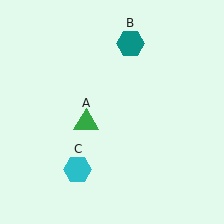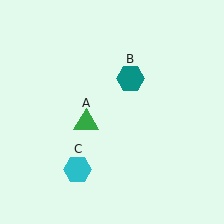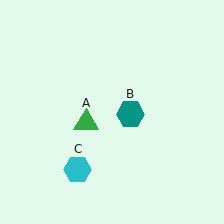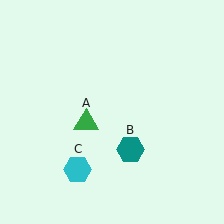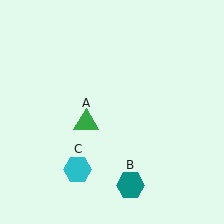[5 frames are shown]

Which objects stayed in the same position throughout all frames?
Green triangle (object A) and cyan hexagon (object C) remained stationary.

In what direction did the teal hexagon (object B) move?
The teal hexagon (object B) moved down.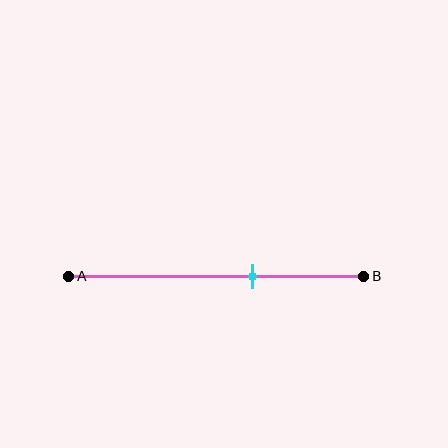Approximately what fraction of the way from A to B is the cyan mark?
The cyan mark is approximately 60% of the way from A to B.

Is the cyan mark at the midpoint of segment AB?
No, the mark is at about 60% from A, not at the 50% midpoint.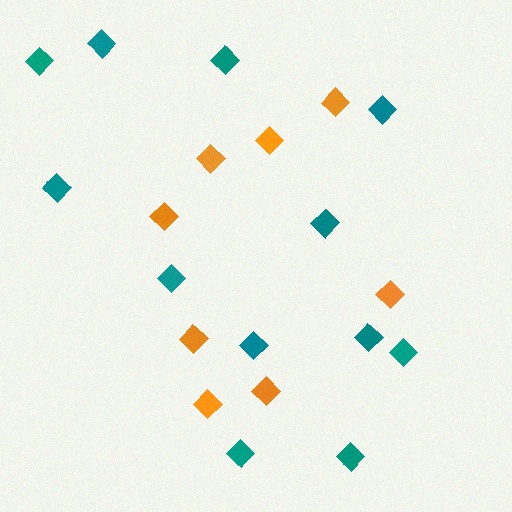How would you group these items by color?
There are 2 groups: one group of orange diamonds (8) and one group of teal diamonds (12).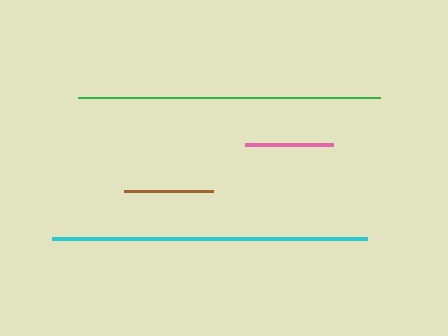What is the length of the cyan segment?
The cyan segment is approximately 315 pixels long.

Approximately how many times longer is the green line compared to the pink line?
The green line is approximately 3.4 times the length of the pink line.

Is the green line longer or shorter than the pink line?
The green line is longer than the pink line.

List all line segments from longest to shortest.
From longest to shortest: cyan, green, brown, pink.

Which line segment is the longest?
The cyan line is the longest at approximately 315 pixels.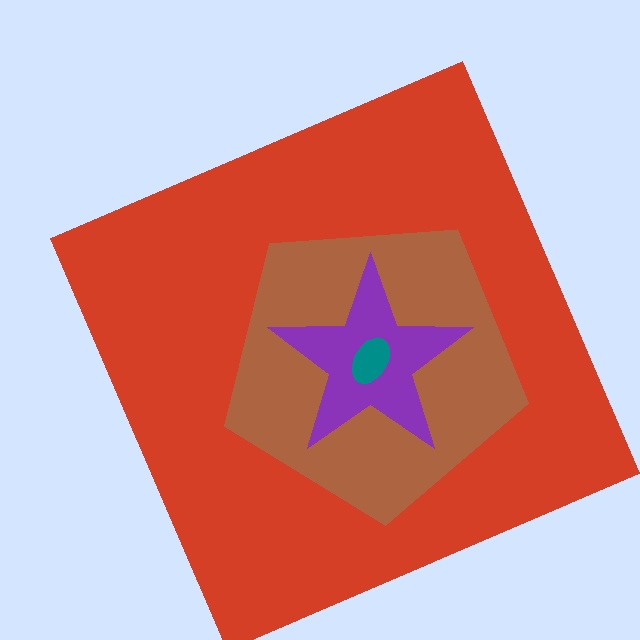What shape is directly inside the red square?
The brown pentagon.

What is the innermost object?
The teal ellipse.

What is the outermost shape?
The red square.